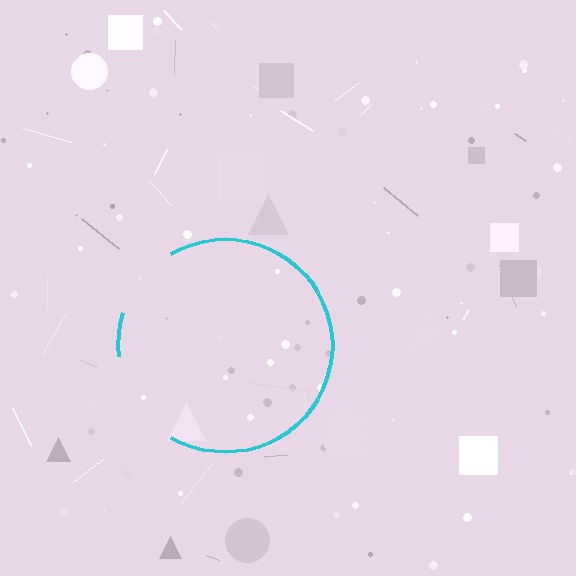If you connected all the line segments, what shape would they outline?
They would outline a circle.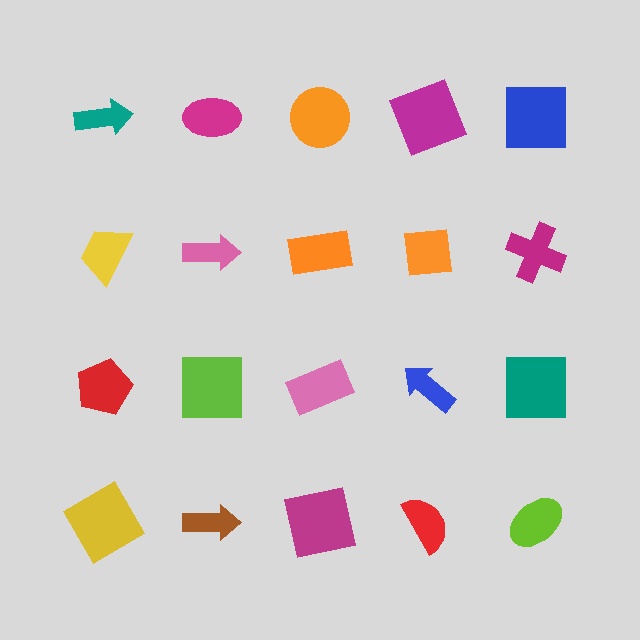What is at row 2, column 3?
An orange rectangle.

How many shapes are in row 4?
5 shapes.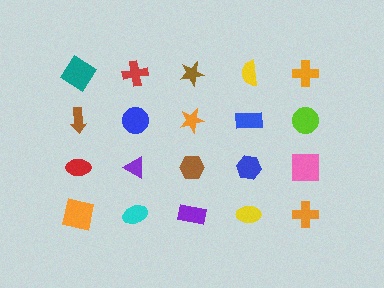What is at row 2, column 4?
A blue rectangle.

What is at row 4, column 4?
A yellow ellipse.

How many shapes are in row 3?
5 shapes.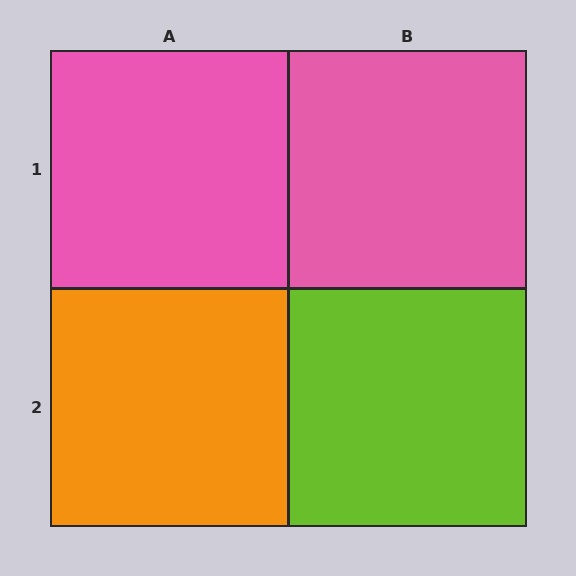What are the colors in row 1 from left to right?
Pink, pink.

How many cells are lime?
1 cell is lime.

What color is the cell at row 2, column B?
Lime.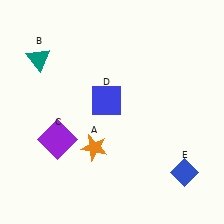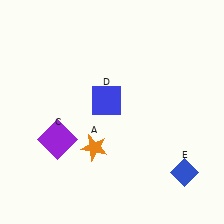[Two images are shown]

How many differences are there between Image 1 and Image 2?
There is 1 difference between the two images.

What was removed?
The teal triangle (B) was removed in Image 2.